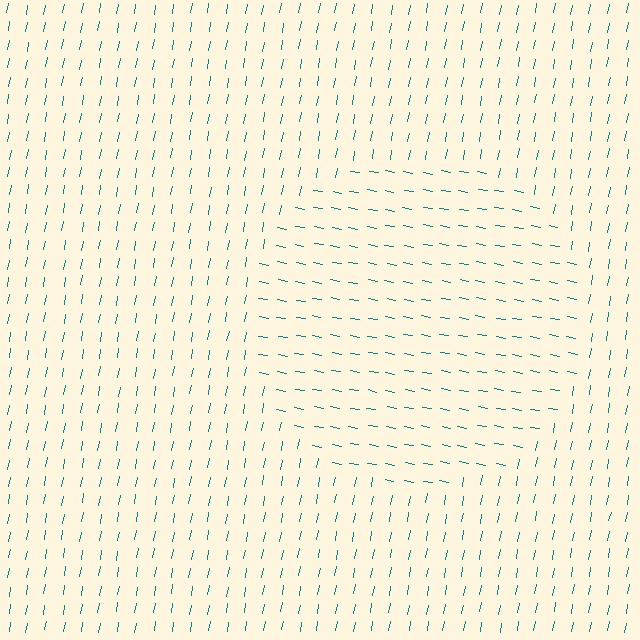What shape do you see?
I see a circle.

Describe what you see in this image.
The image is filled with small teal line segments. A circle region in the image has lines oriented differently from the surrounding lines, creating a visible texture boundary.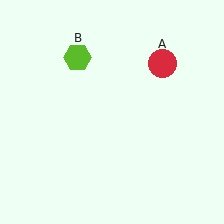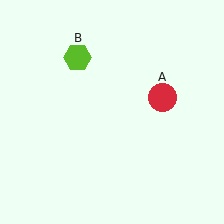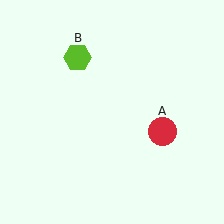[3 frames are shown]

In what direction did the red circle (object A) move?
The red circle (object A) moved down.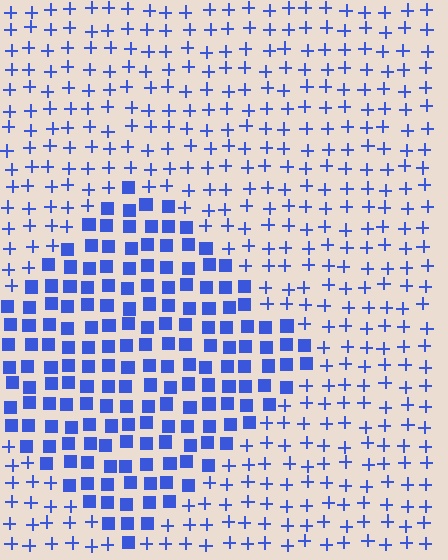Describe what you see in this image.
The image is filled with small blue elements arranged in a uniform grid. A diamond-shaped region contains squares, while the surrounding area contains plus signs. The boundary is defined purely by the change in element shape.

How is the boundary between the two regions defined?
The boundary is defined by a change in element shape: squares inside vs. plus signs outside. All elements share the same color and spacing.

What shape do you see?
I see a diamond.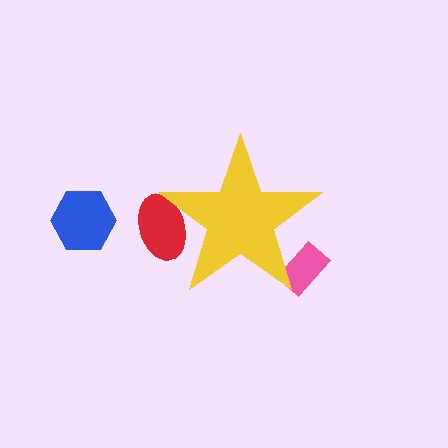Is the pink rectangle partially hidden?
Yes, the pink rectangle is partially hidden behind the yellow star.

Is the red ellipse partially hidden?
Yes, the red ellipse is partially hidden behind the yellow star.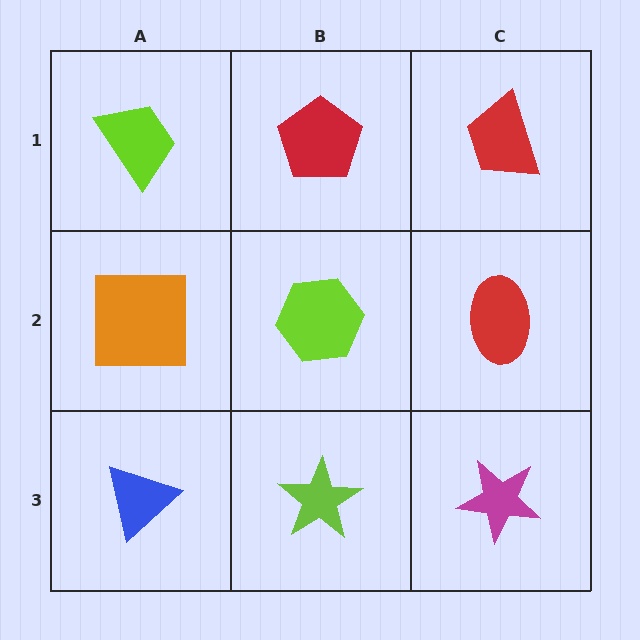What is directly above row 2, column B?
A red pentagon.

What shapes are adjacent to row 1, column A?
An orange square (row 2, column A), a red pentagon (row 1, column B).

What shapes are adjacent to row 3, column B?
A lime hexagon (row 2, column B), a blue triangle (row 3, column A), a magenta star (row 3, column C).